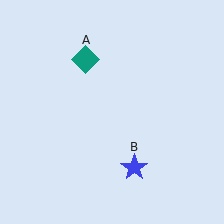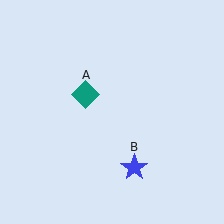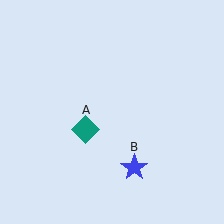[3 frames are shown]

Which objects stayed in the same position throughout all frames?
Blue star (object B) remained stationary.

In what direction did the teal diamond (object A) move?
The teal diamond (object A) moved down.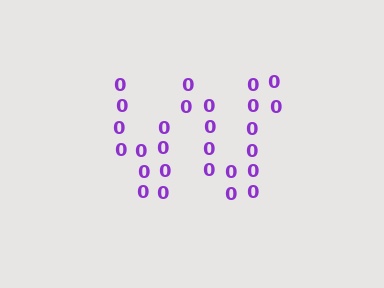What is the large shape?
The large shape is the letter W.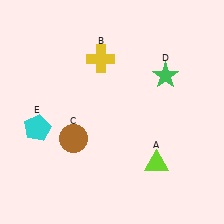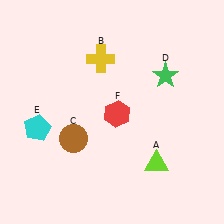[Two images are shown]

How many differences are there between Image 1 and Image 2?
There is 1 difference between the two images.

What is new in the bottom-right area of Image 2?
A red hexagon (F) was added in the bottom-right area of Image 2.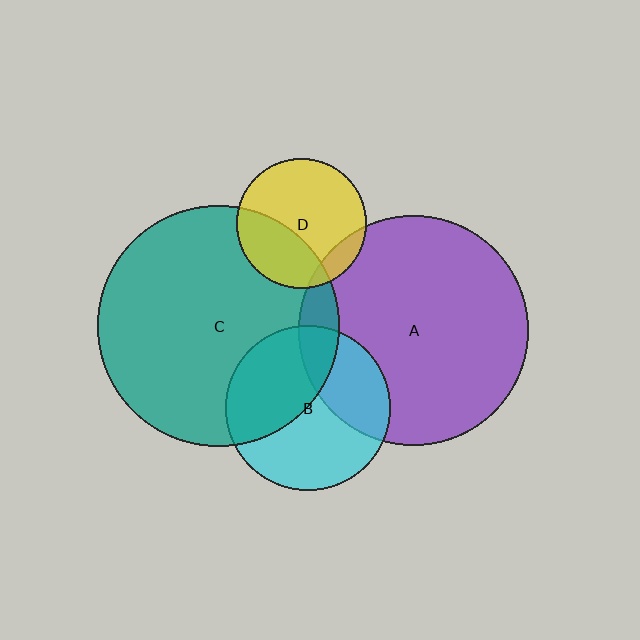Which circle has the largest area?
Circle C (teal).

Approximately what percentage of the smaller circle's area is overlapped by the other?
Approximately 40%.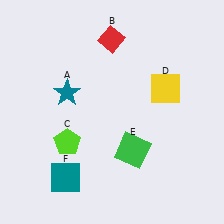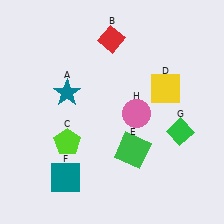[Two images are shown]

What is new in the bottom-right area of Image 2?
A green diamond (G) was added in the bottom-right area of Image 2.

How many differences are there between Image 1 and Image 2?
There are 2 differences between the two images.